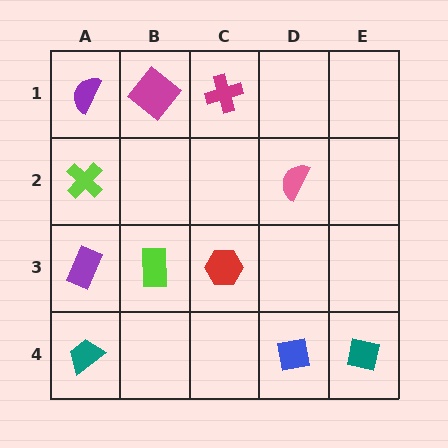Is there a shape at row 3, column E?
No, that cell is empty.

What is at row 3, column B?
A lime rectangle.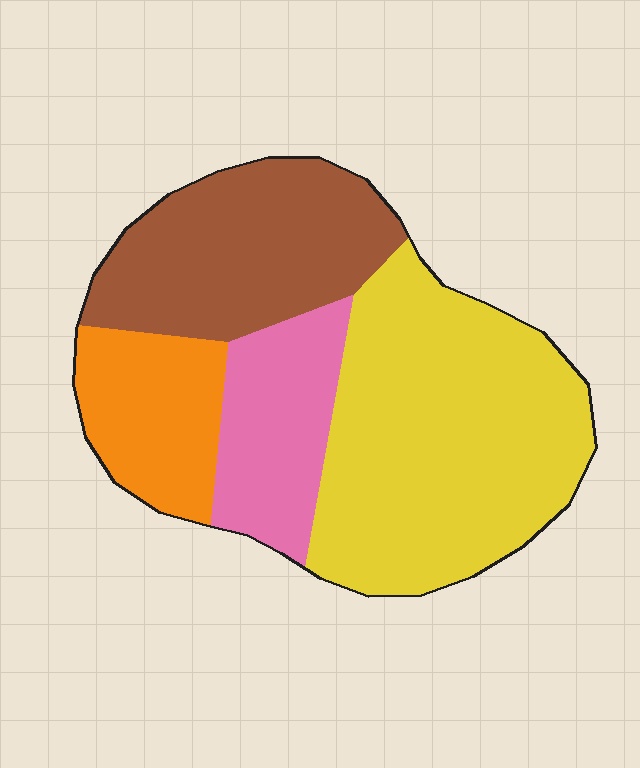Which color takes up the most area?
Yellow, at roughly 45%.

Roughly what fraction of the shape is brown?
Brown covers about 25% of the shape.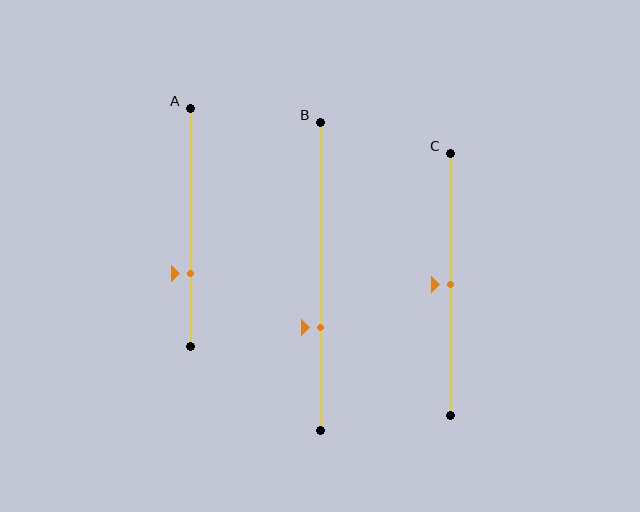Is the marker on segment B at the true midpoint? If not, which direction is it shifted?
No, the marker on segment B is shifted downward by about 17% of the segment length.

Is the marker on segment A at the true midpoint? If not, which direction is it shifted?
No, the marker on segment A is shifted downward by about 19% of the segment length.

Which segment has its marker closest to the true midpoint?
Segment C has its marker closest to the true midpoint.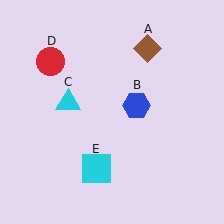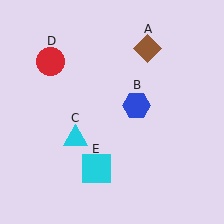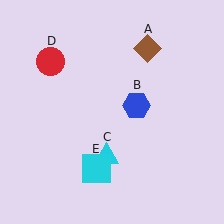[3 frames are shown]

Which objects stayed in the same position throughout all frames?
Brown diamond (object A) and blue hexagon (object B) and red circle (object D) and cyan square (object E) remained stationary.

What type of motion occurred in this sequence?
The cyan triangle (object C) rotated counterclockwise around the center of the scene.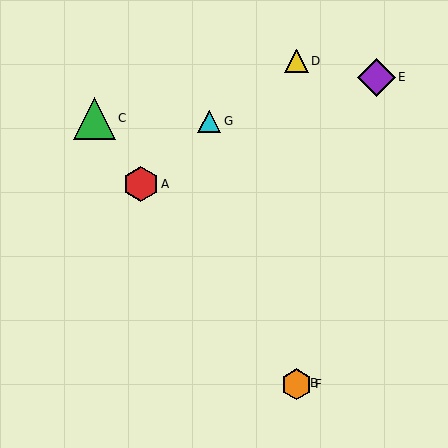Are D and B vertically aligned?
Yes, both are at x≈297.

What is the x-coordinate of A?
Object A is at x≈141.